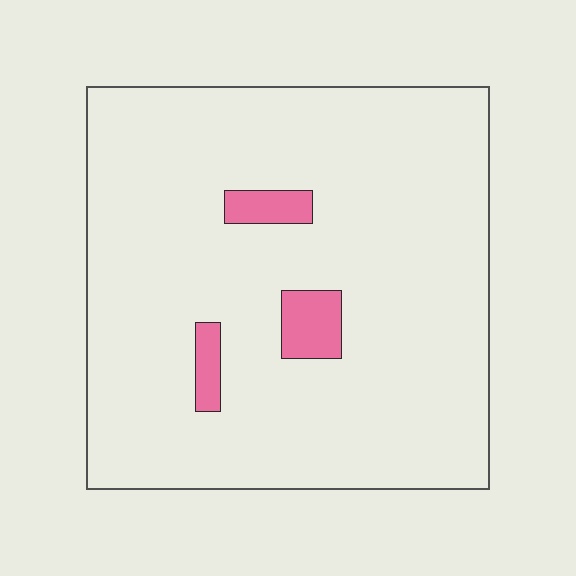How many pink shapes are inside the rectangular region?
3.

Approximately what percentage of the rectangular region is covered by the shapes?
Approximately 5%.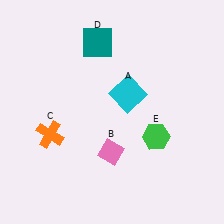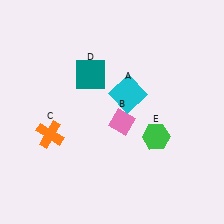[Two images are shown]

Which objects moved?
The objects that moved are: the pink diamond (B), the teal square (D).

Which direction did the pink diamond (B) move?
The pink diamond (B) moved up.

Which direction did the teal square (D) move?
The teal square (D) moved down.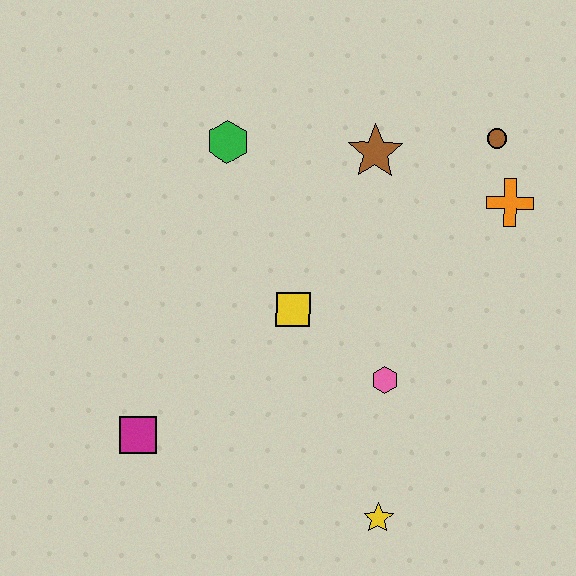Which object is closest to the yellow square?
The pink hexagon is closest to the yellow square.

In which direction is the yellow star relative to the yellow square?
The yellow star is below the yellow square.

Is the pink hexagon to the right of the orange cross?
No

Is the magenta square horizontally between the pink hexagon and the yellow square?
No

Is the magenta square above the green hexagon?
No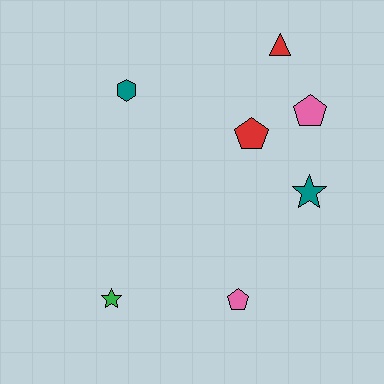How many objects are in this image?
There are 7 objects.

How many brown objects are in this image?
There are no brown objects.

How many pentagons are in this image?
There are 3 pentagons.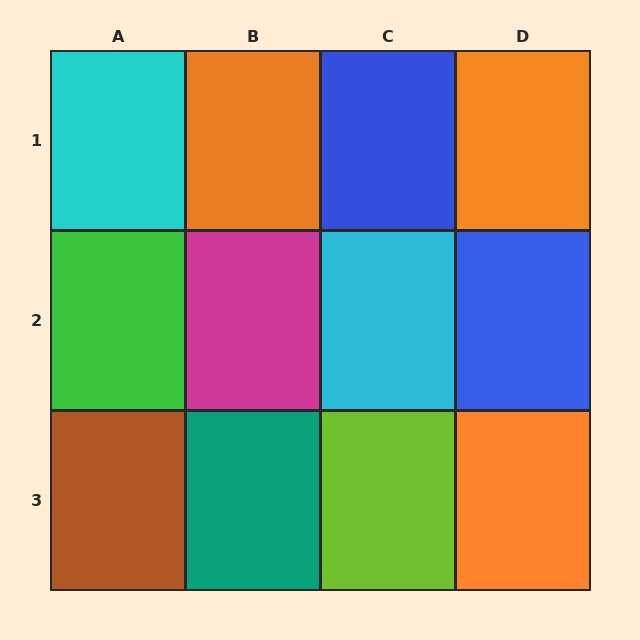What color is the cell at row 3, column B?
Teal.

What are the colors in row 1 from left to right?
Cyan, orange, blue, orange.